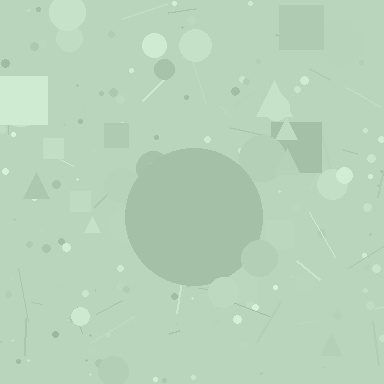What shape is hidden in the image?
A circle is hidden in the image.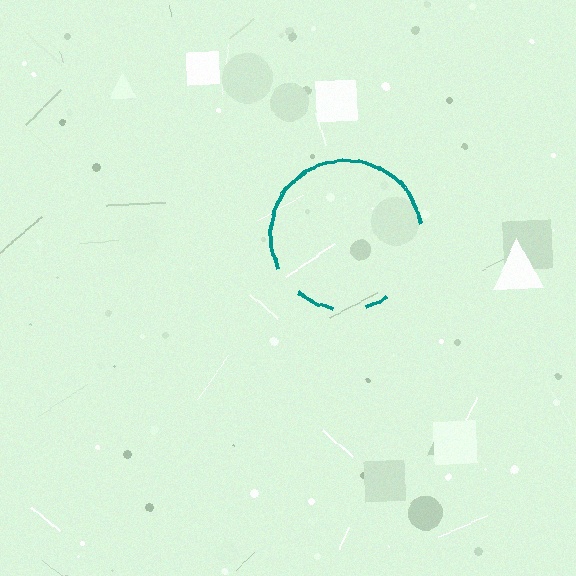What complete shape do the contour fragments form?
The contour fragments form a circle.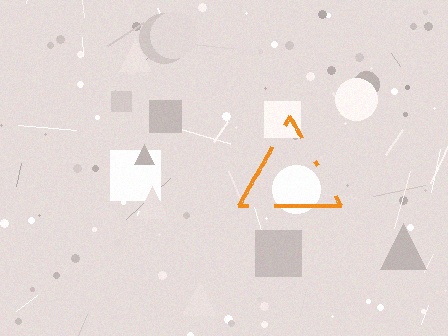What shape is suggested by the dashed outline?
The dashed outline suggests a triangle.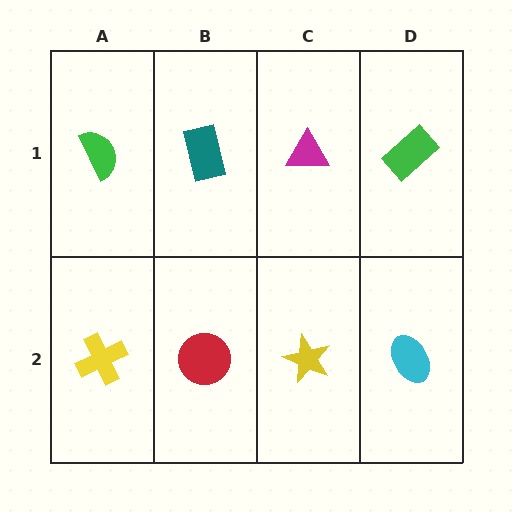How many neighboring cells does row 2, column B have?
3.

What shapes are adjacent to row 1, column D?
A cyan ellipse (row 2, column D), a magenta triangle (row 1, column C).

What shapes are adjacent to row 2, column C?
A magenta triangle (row 1, column C), a red circle (row 2, column B), a cyan ellipse (row 2, column D).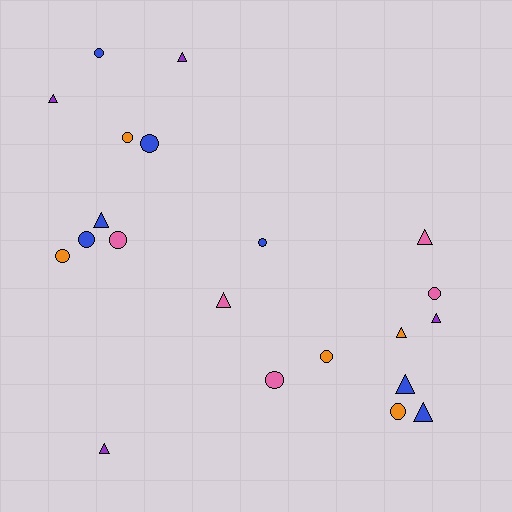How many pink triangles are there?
There are 2 pink triangles.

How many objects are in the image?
There are 21 objects.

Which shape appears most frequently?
Circle, with 11 objects.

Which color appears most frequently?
Blue, with 7 objects.